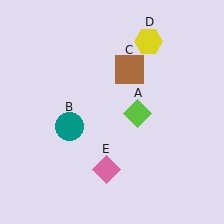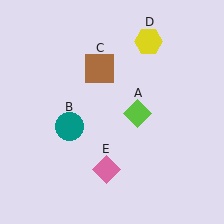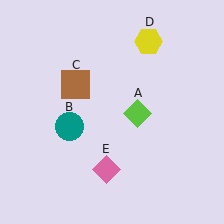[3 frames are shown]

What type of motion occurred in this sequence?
The brown square (object C) rotated counterclockwise around the center of the scene.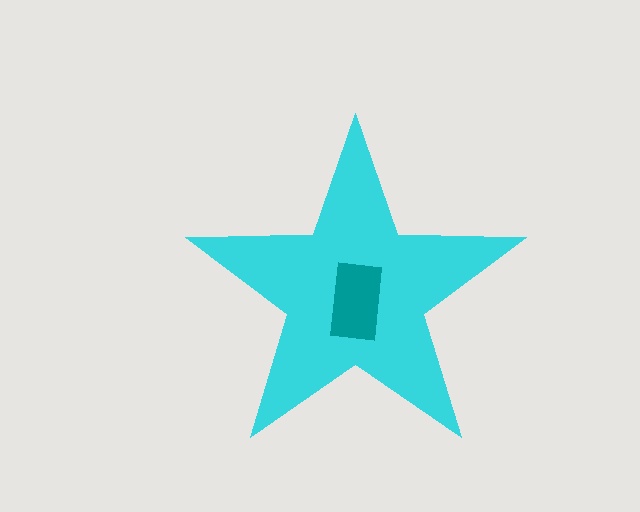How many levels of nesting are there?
2.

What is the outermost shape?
The cyan star.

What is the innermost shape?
The teal rectangle.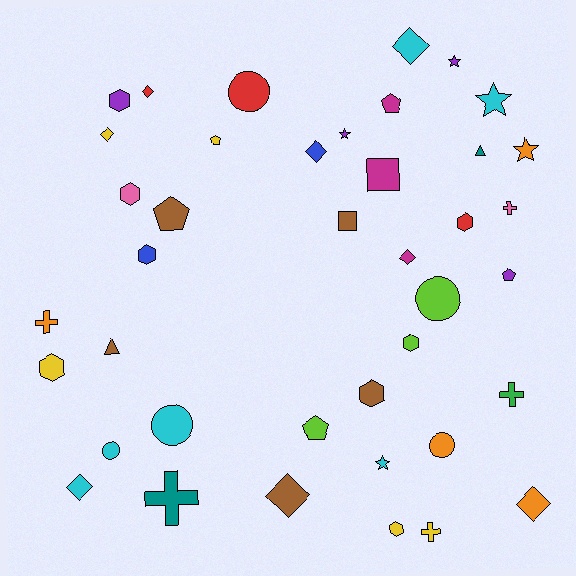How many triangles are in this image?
There are 2 triangles.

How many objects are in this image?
There are 40 objects.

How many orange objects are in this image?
There are 4 orange objects.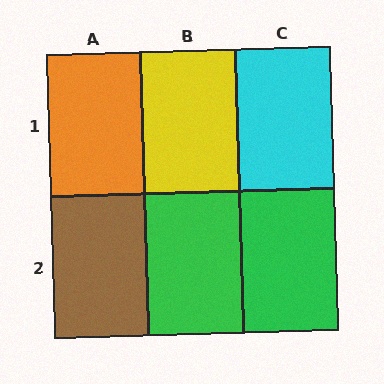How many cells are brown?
1 cell is brown.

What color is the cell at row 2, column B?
Green.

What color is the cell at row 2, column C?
Green.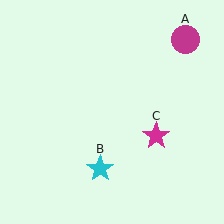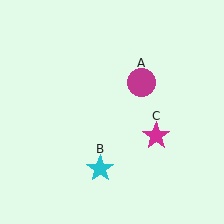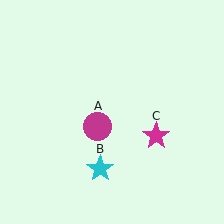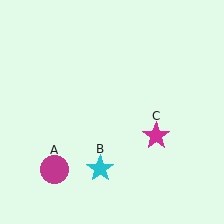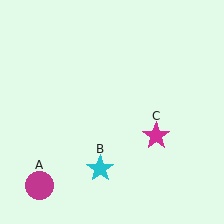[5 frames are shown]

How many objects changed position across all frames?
1 object changed position: magenta circle (object A).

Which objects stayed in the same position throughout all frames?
Cyan star (object B) and magenta star (object C) remained stationary.